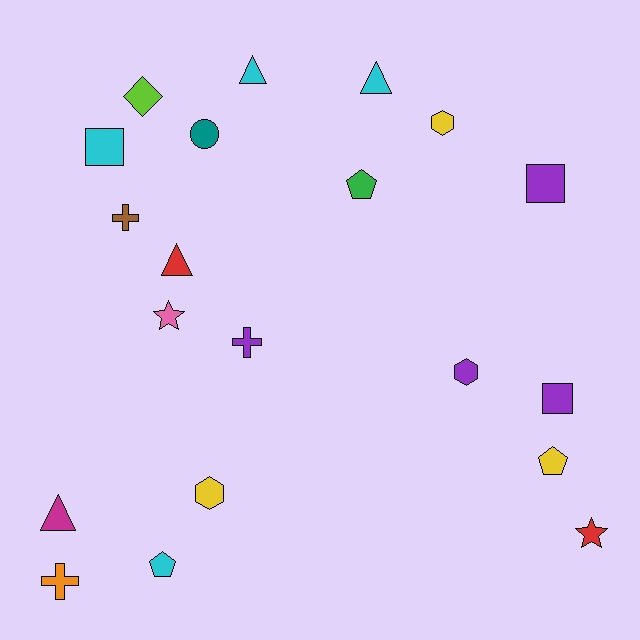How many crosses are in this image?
There are 3 crosses.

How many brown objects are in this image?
There is 1 brown object.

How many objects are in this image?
There are 20 objects.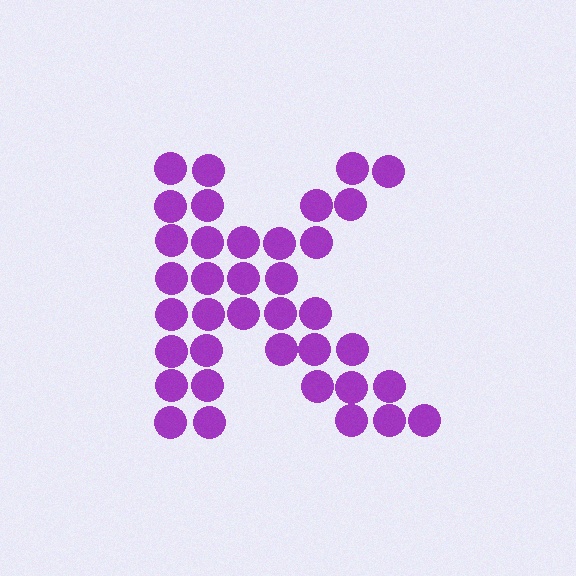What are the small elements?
The small elements are circles.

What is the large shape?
The large shape is the letter K.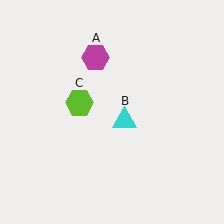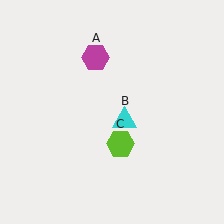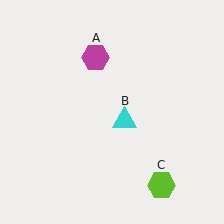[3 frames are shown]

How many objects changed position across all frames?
1 object changed position: lime hexagon (object C).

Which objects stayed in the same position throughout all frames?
Magenta hexagon (object A) and cyan triangle (object B) remained stationary.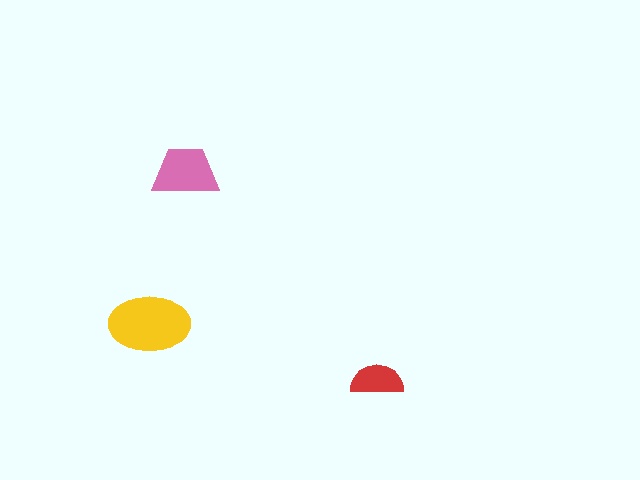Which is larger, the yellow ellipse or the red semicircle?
The yellow ellipse.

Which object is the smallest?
The red semicircle.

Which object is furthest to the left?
The yellow ellipse is leftmost.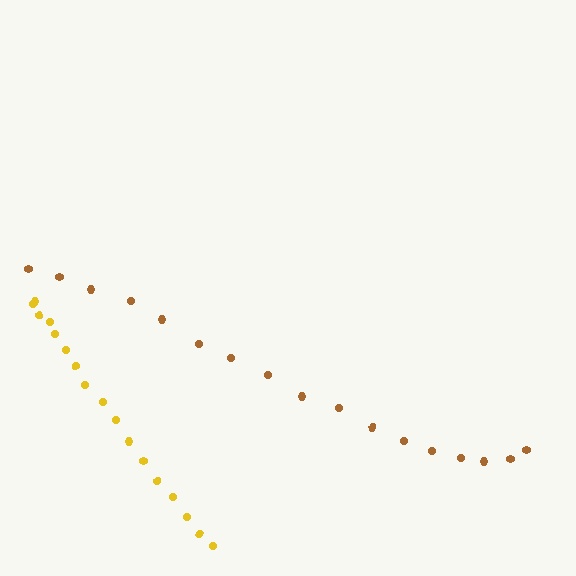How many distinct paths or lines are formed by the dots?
There are 2 distinct paths.